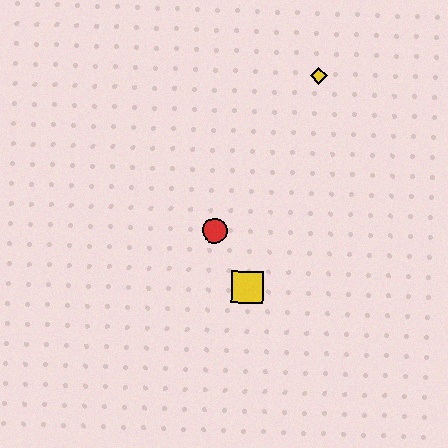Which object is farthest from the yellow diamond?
The yellow square is farthest from the yellow diamond.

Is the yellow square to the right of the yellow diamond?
No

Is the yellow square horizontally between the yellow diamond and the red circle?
Yes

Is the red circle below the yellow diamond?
Yes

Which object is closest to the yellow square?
The red circle is closest to the yellow square.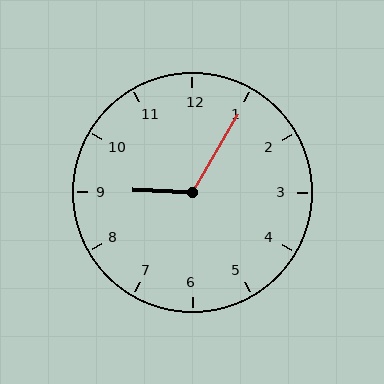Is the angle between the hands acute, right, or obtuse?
It is obtuse.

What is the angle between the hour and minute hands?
Approximately 118 degrees.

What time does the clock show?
9:05.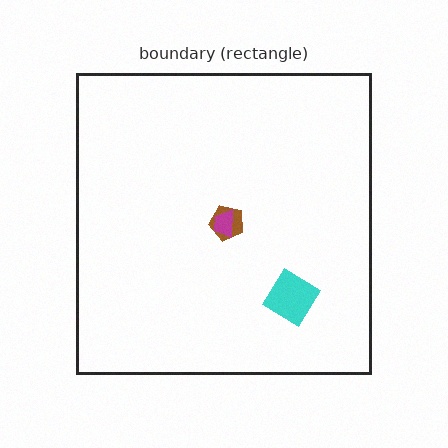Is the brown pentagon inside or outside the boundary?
Inside.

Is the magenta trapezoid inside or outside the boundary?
Inside.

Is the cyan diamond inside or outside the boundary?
Inside.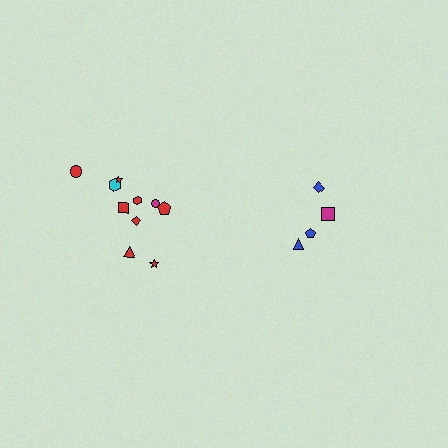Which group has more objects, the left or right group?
The left group.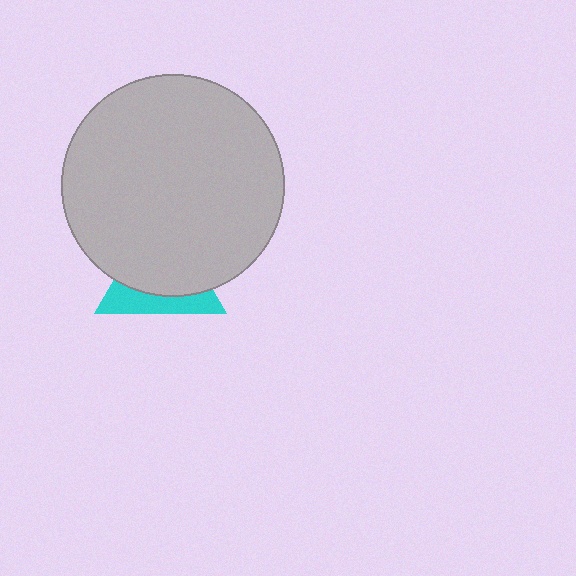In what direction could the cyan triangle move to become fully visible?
The cyan triangle could move down. That would shift it out from behind the light gray circle entirely.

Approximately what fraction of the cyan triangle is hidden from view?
Roughly 66% of the cyan triangle is hidden behind the light gray circle.